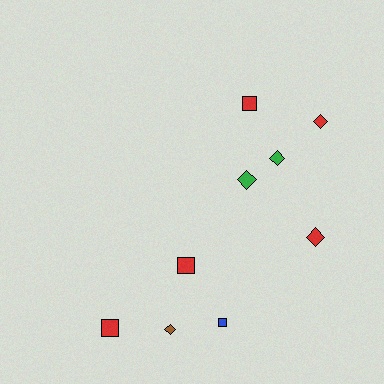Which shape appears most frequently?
Diamond, with 5 objects.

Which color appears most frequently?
Red, with 5 objects.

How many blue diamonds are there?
There are no blue diamonds.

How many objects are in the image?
There are 9 objects.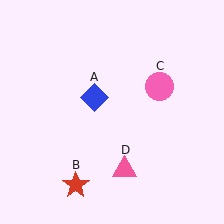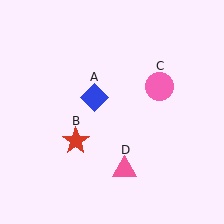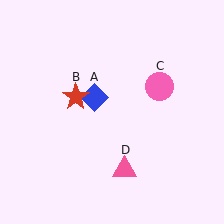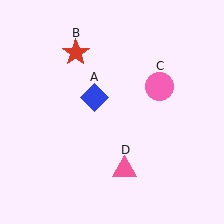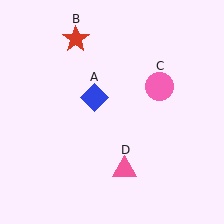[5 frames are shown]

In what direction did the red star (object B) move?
The red star (object B) moved up.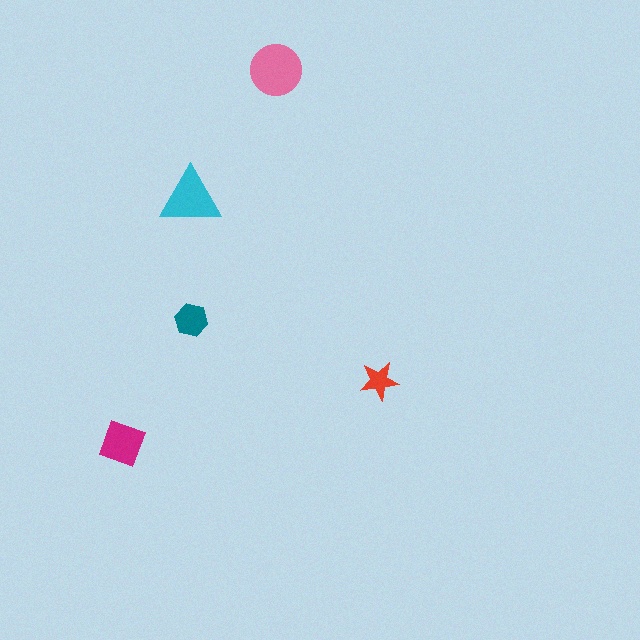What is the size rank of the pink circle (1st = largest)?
1st.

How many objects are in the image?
There are 5 objects in the image.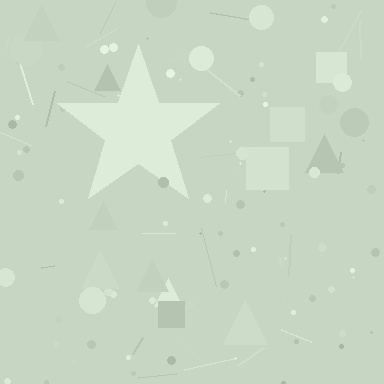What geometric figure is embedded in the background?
A star is embedded in the background.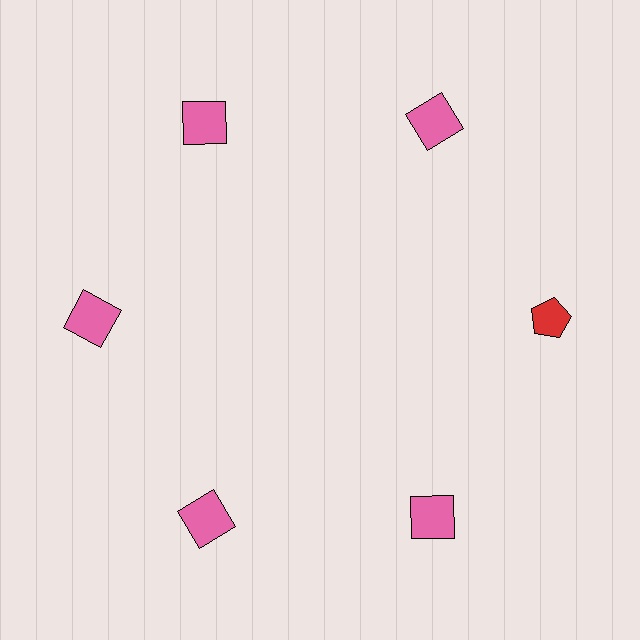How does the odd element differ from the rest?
It differs in both color (red instead of pink) and shape (pentagon instead of square).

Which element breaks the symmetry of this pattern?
The red pentagon at roughly the 3 o'clock position breaks the symmetry. All other shapes are pink squares.